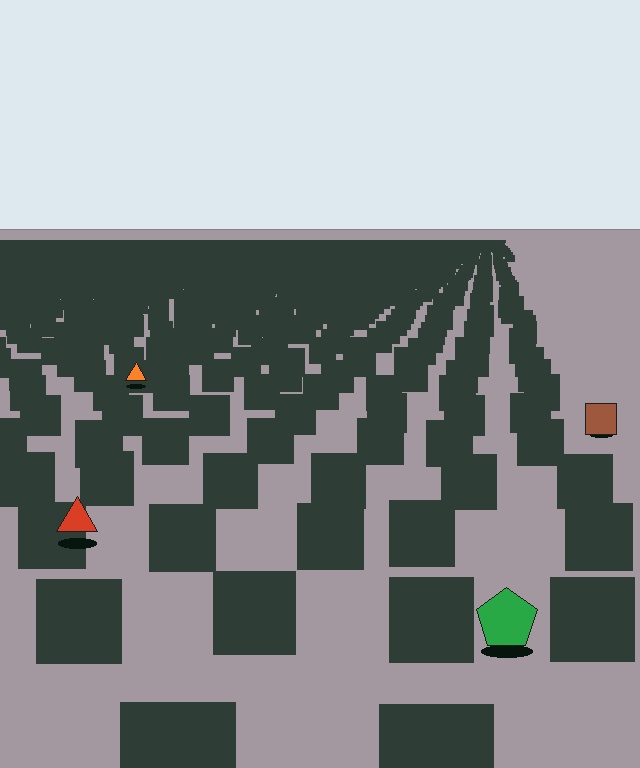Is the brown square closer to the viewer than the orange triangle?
Yes. The brown square is closer — you can tell from the texture gradient: the ground texture is coarser near it.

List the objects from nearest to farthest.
From nearest to farthest: the green pentagon, the red triangle, the brown square, the orange triangle.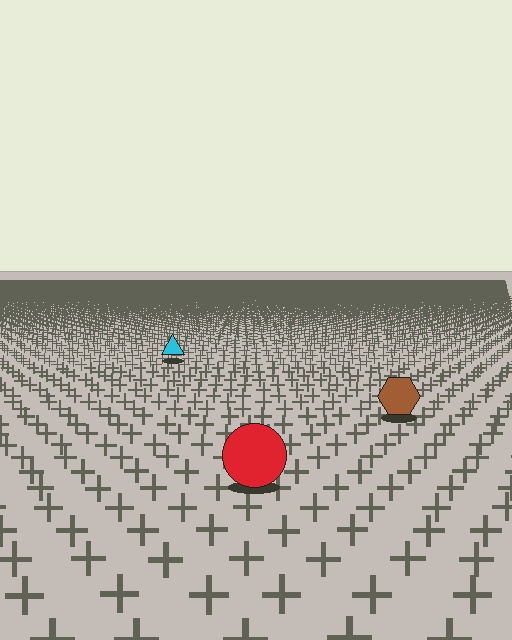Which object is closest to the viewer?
The red circle is closest. The texture marks near it are larger and more spread out.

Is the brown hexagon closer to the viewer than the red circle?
No. The red circle is closer — you can tell from the texture gradient: the ground texture is coarser near it.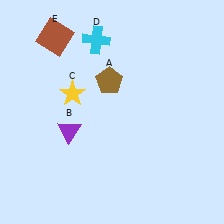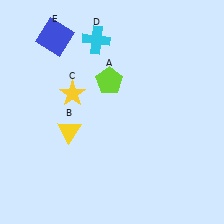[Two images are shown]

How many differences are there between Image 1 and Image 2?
There are 3 differences between the two images.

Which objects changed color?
A changed from brown to lime. B changed from purple to yellow. E changed from brown to blue.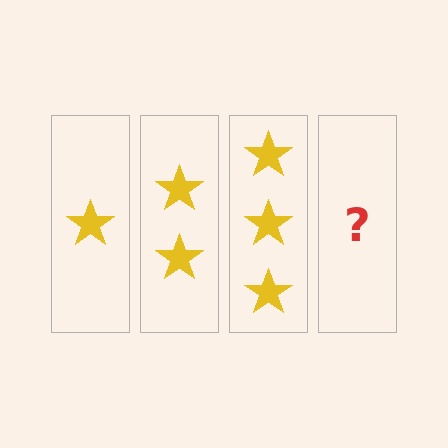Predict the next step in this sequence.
The next step is 4 stars.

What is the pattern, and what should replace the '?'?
The pattern is that each step adds one more star. The '?' should be 4 stars.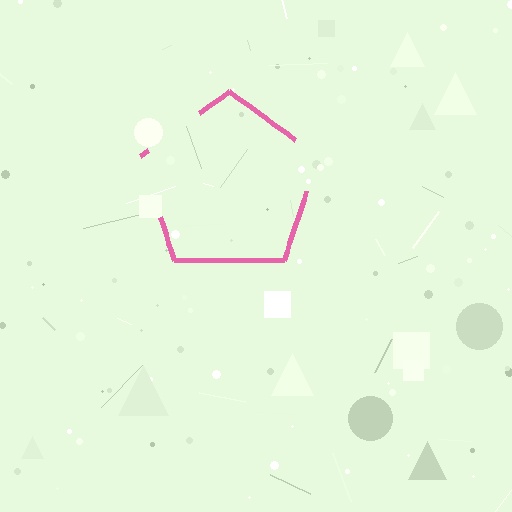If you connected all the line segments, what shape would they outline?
They would outline a pentagon.